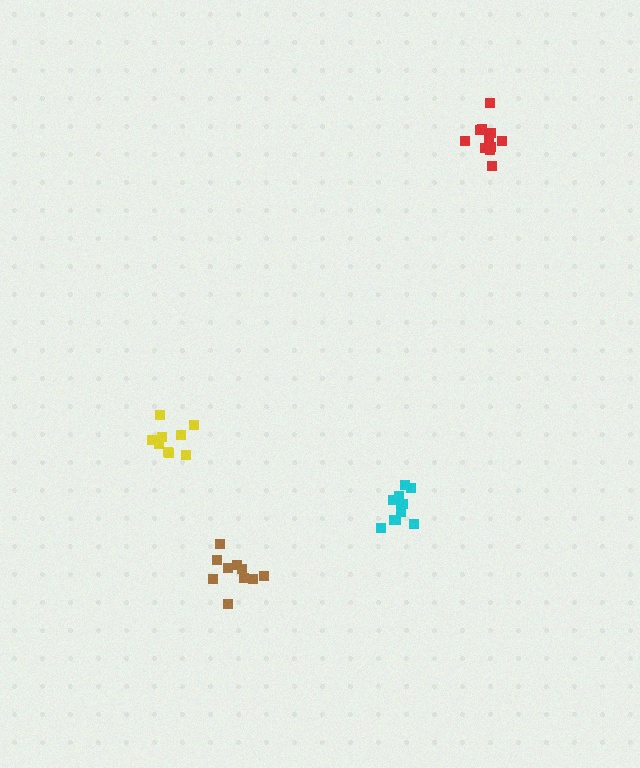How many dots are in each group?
Group 1: 9 dots, Group 2: 11 dots, Group 3: 10 dots, Group 4: 11 dots (41 total).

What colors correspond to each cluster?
The clusters are colored: yellow, cyan, brown, red.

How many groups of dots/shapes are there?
There are 4 groups.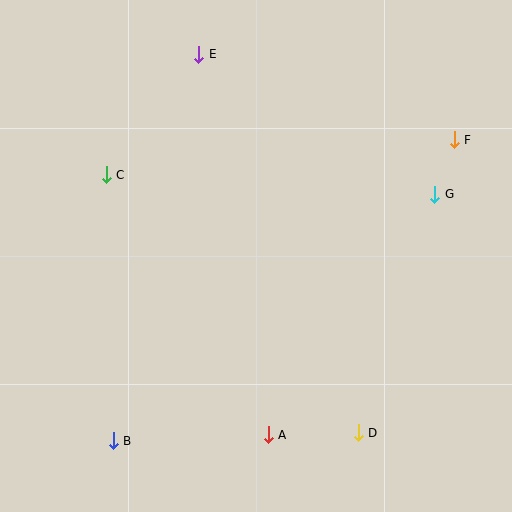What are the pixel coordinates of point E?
Point E is at (199, 54).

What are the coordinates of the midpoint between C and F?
The midpoint between C and F is at (280, 157).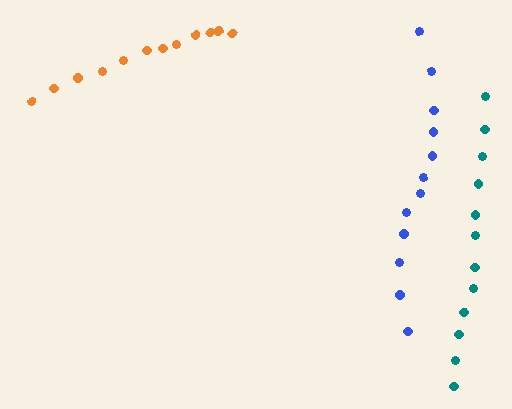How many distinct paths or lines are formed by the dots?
There are 3 distinct paths.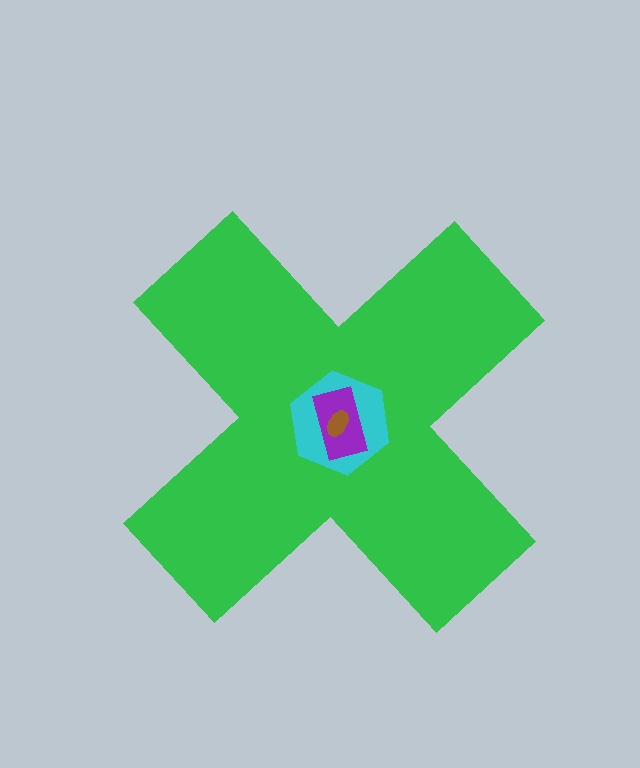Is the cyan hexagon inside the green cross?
Yes.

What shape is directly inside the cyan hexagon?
The purple rectangle.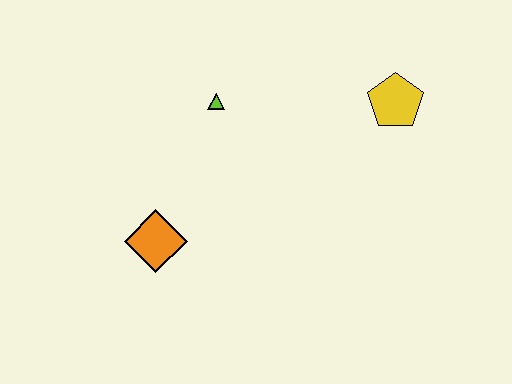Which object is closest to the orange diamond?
The lime triangle is closest to the orange diamond.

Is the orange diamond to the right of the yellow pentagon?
No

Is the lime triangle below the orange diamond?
No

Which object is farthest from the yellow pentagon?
The orange diamond is farthest from the yellow pentagon.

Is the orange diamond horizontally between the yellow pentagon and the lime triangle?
No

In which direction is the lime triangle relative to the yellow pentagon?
The lime triangle is to the left of the yellow pentagon.